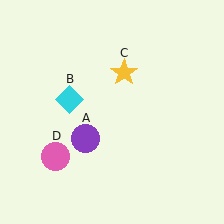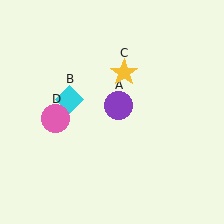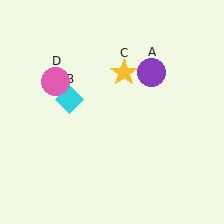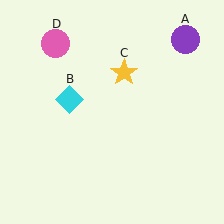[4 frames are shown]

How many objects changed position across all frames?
2 objects changed position: purple circle (object A), pink circle (object D).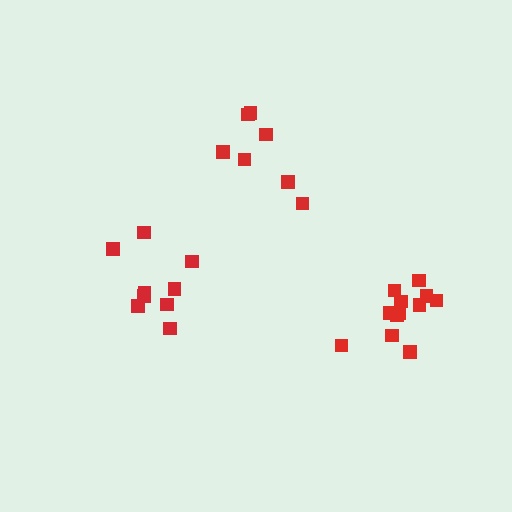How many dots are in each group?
Group 1: 9 dots, Group 2: 7 dots, Group 3: 12 dots (28 total).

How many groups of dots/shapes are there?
There are 3 groups.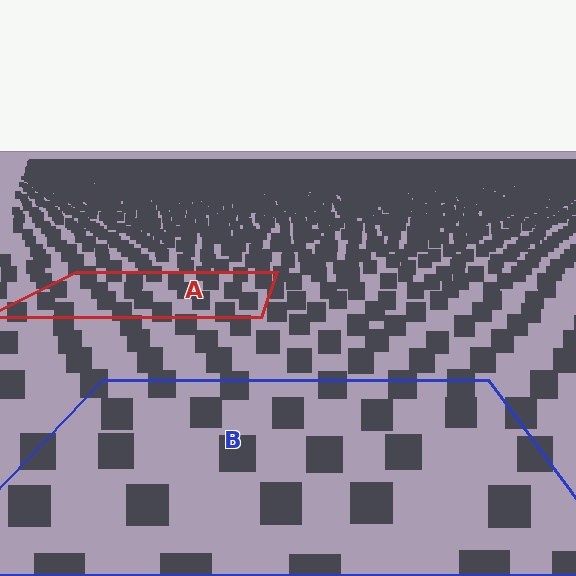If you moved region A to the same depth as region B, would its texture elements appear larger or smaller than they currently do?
They would appear larger. At a closer depth, the same texture elements are projected at a bigger on-screen size.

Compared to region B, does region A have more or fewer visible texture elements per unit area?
Region A has more texture elements per unit area — they are packed more densely because it is farther away.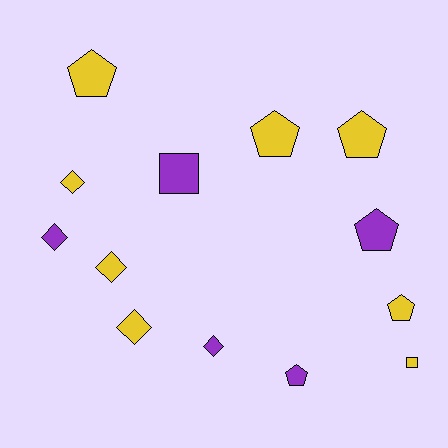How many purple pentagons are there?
There are 2 purple pentagons.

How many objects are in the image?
There are 13 objects.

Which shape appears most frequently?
Pentagon, with 6 objects.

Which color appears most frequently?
Yellow, with 8 objects.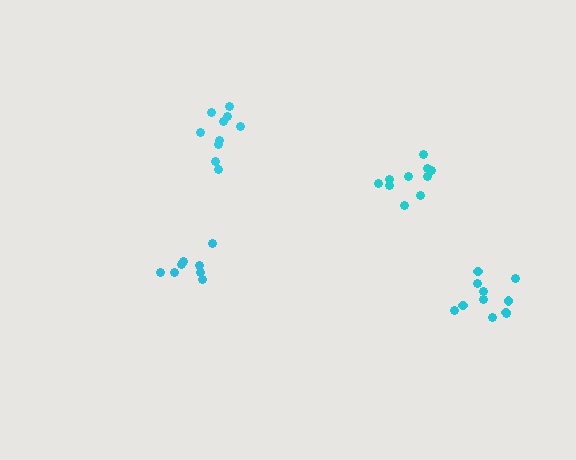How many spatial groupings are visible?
There are 4 spatial groupings.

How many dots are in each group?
Group 1: 11 dots, Group 2: 10 dots, Group 3: 11 dots, Group 4: 8 dots (40 total).